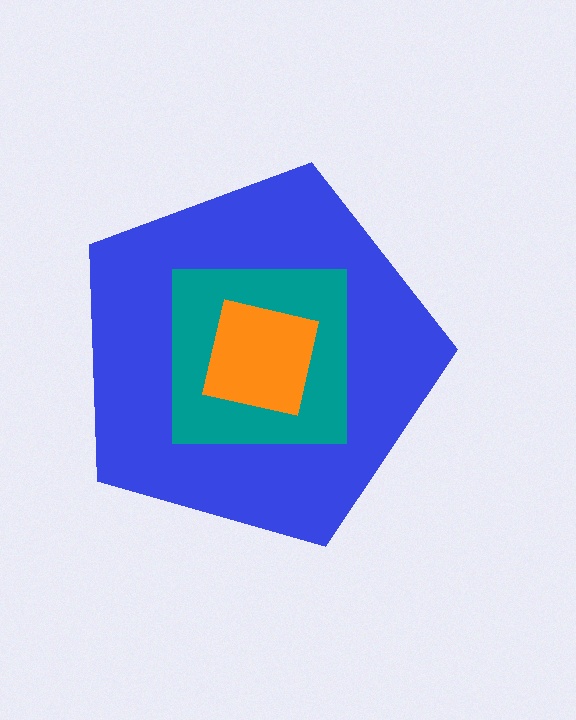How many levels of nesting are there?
3.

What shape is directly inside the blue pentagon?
The teal square.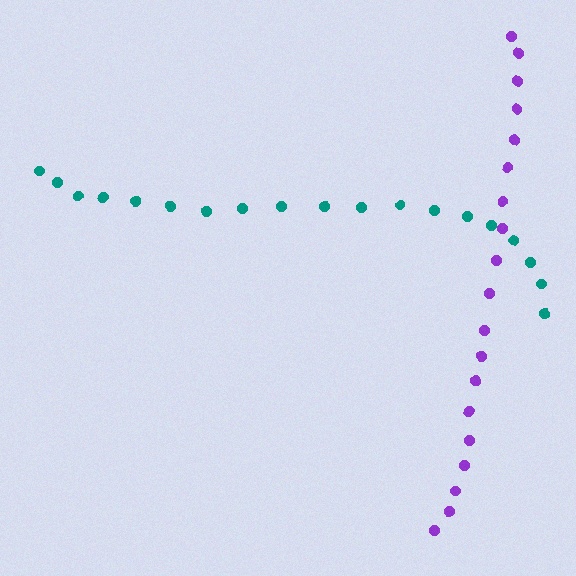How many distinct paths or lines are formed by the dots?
There are 2 distinct paths.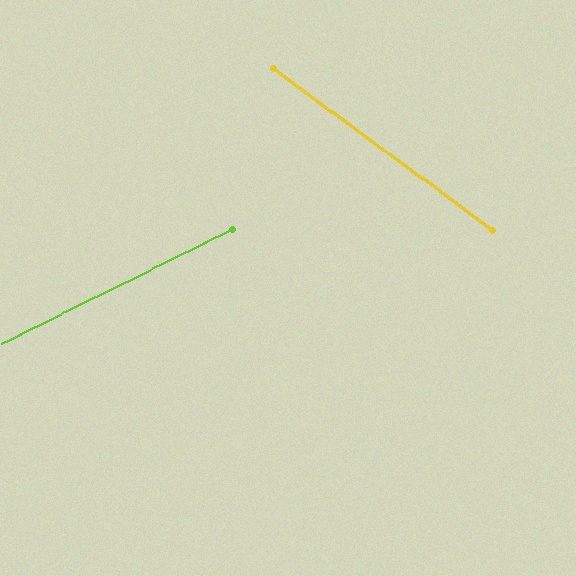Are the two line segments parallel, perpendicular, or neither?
Neither parallel nor perpendicular — they differ by about 63°.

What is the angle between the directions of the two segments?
Approximately 63 degrees.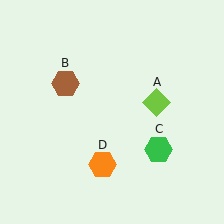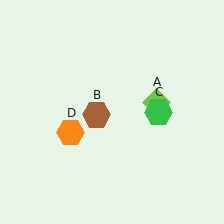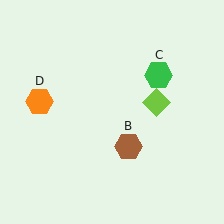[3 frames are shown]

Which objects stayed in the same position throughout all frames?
Lime diamond (object A) remained stationary.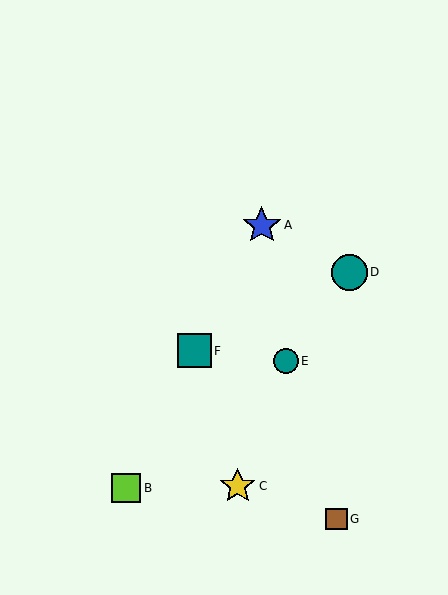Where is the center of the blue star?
The center of the blue star is at (262, 225).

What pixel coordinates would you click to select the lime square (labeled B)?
Click at (126, 488) to select the lime square B.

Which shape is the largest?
The blue star (labeled A) is the largest.